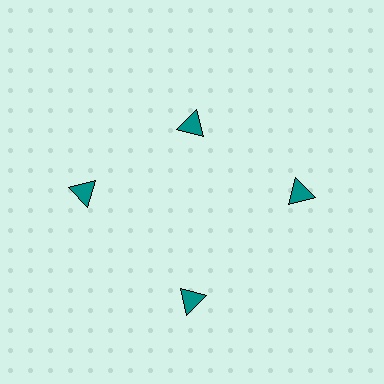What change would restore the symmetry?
The symmetry would be restored by moving it outward, back onto the ring so that all 4 triangles sit at equal angles and equal distance from the center.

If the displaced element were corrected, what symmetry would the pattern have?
It would have 4-fold rotational symmetry — the pattern would map onto itself every 90 degrees.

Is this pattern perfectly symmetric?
No. The 4 teal triangles are arranged in a ring, but one element near the 12 o'clock position is pulled inward toward the center, breaking the 4-fold rotational symmetry.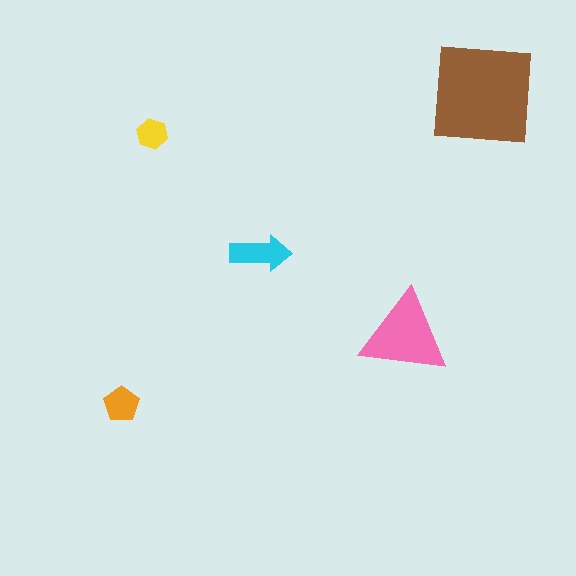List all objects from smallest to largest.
The yellow hexagon, the orange pentagon, the cyan arrow, the pink triangle, the brown square.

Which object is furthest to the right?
The brown square is rightmost.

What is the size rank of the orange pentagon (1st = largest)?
4th.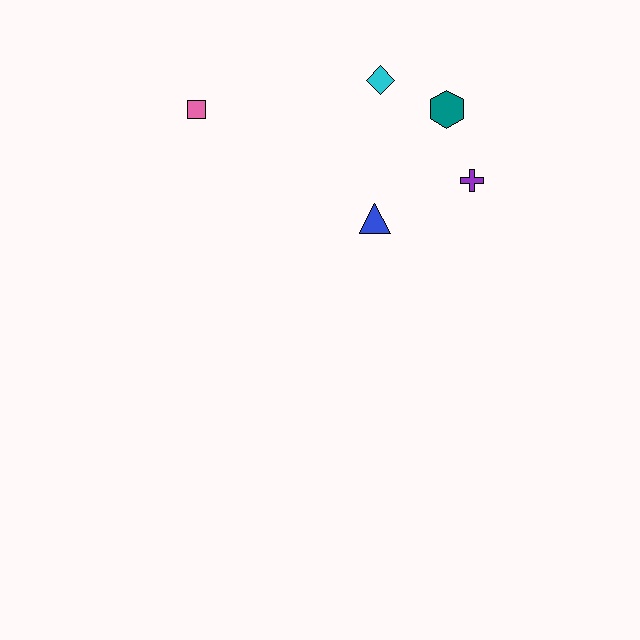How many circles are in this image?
There are no circles.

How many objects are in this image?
There are 5 objects.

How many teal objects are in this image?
There is 1 teal object.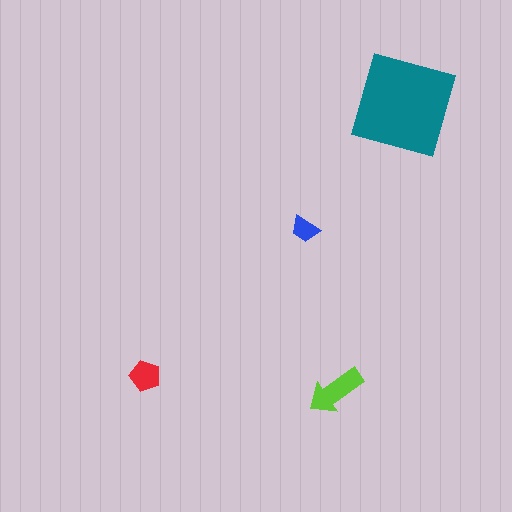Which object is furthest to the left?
The red pentagon is leftmost.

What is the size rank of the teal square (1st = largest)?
1st.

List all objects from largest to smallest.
The teal square, the lime arrow, the red pentagon, the blue trapezoid.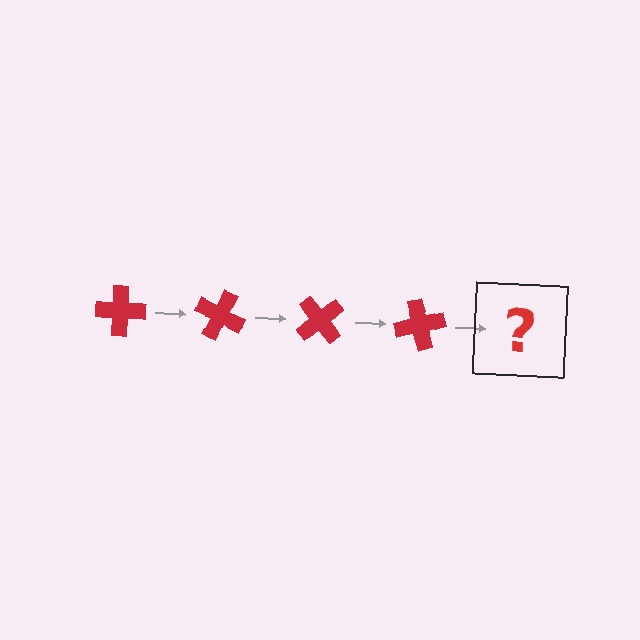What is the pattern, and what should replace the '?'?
The pattern is that the cross rotates 25 degrees each step. The '?' should be a red cross rotated 100 degrees.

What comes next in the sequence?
The next element should be a red cross rotated 100 degrees.